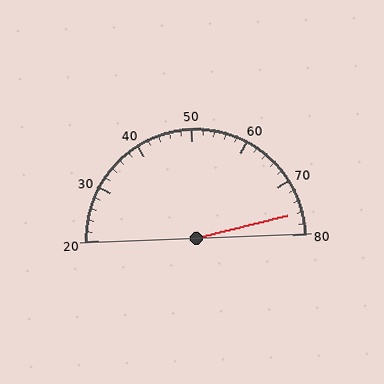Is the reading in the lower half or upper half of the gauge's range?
The reading is in the upper half of the range (20 to 80).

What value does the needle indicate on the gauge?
The needle indicates approximately 76.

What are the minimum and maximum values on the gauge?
The gauge ranges from 20 to 80.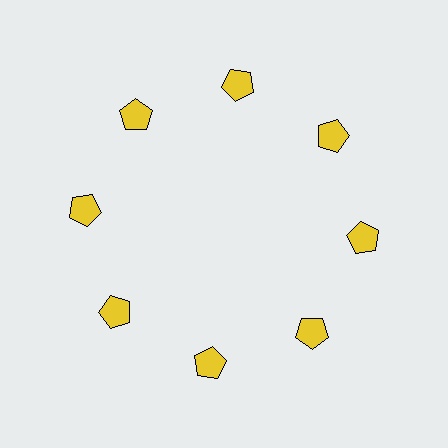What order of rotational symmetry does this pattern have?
This pattern has 8-fold rotational symmetry.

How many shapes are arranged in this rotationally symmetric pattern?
There are 8 shapes, arranged in 8 groups of 1.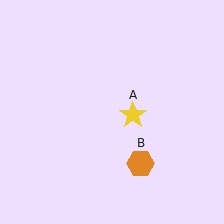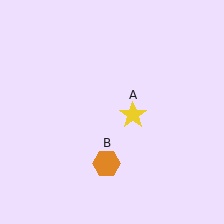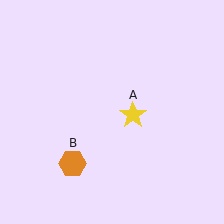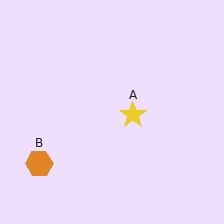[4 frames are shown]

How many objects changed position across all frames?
1 object changed position: orange hexagon (object B).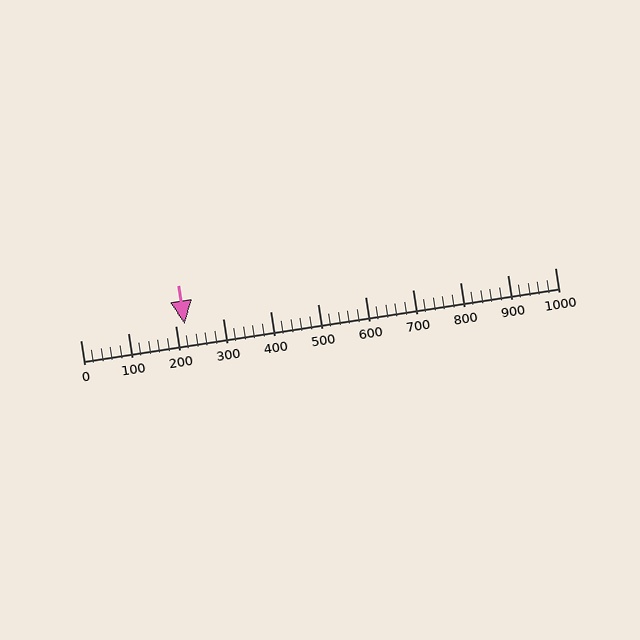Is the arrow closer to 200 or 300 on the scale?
The arrow is closer to 200.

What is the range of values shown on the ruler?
The ruler shows values from 0 to 1000.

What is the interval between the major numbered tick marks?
The major tick marks are spaced 100 units apart.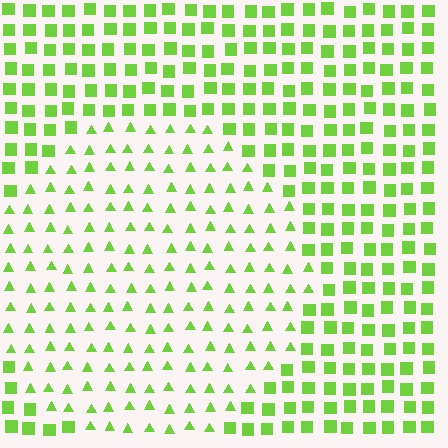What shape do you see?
I see a circle.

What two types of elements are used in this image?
The image uses triangles inside the circle region and squares outside it.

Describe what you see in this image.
The image is filled with small lime elements arranged in a uniform grid. A circle-shaped region contains triangles, while the surrounding area contains squares. The boundary is defined purely by the change in element shape.